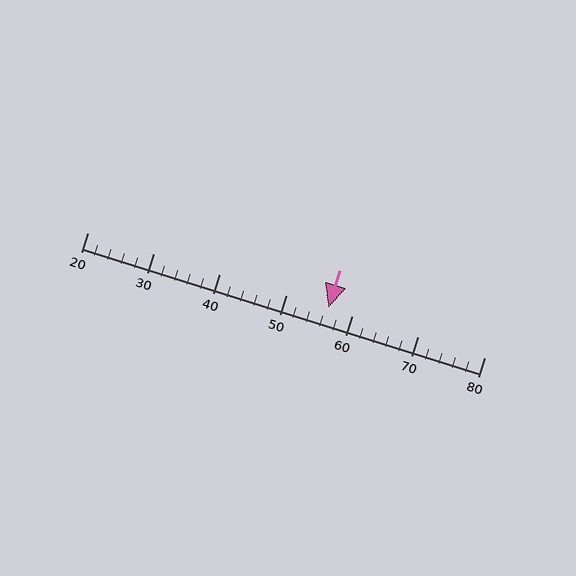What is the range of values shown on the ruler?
The ruler shows values from 20 to 80.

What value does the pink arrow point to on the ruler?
The pink arrow points to approximately 56.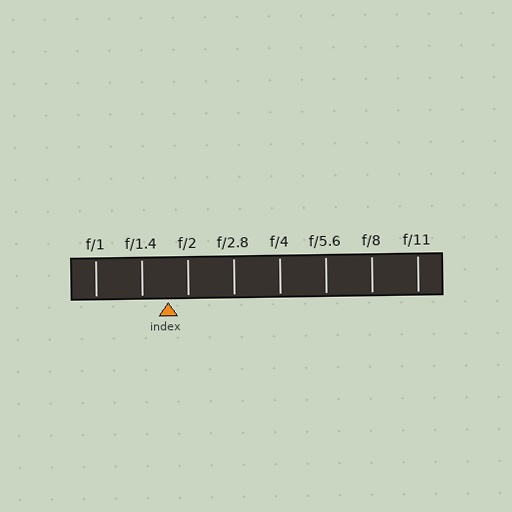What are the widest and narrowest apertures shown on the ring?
The widest aperture shown is f/1 and the narrowest is f/11.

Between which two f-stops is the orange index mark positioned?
The index mark is between f/1.4 and f/2.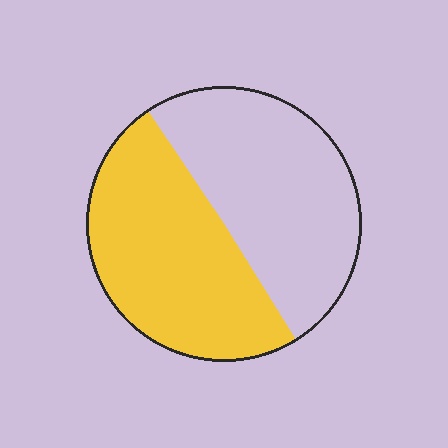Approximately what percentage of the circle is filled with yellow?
Approximately 50%.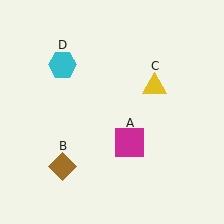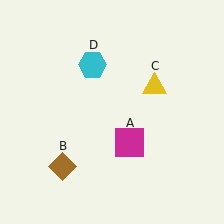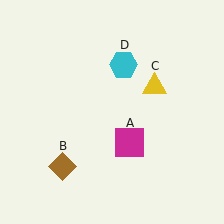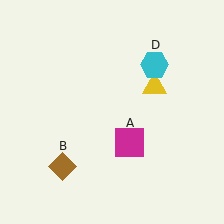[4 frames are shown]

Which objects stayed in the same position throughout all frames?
Magenta square (object A) and brown diamond (object B) and yellow triangle (object C) remained stationary.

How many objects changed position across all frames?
1 object changed position: cyan hexagon (object D).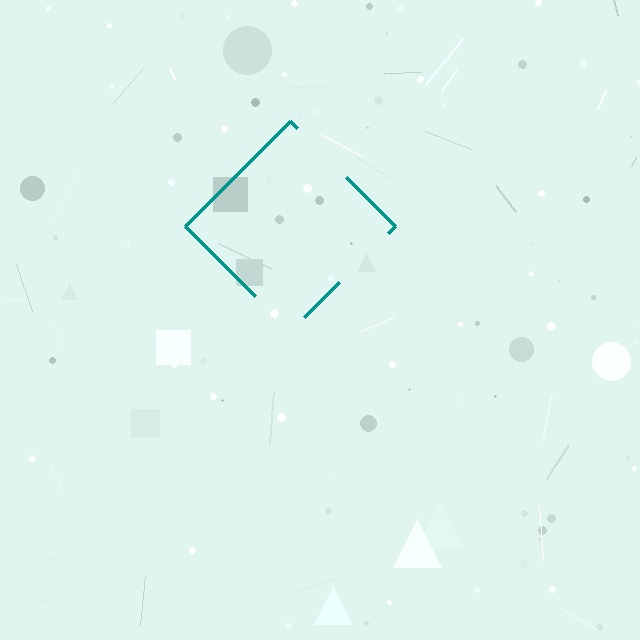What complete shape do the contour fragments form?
The contour fragments form a diamond.